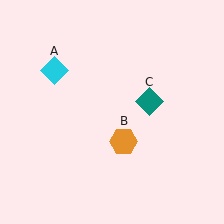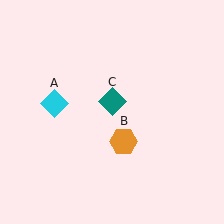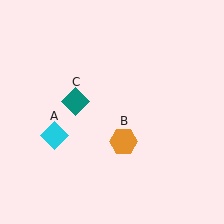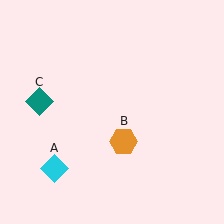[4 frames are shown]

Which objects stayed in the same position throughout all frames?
Orange hexagon (object B) remained stationary.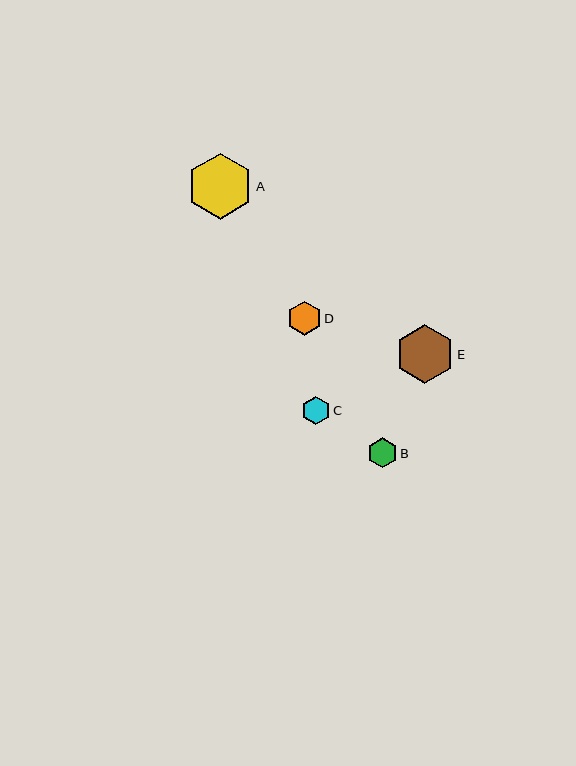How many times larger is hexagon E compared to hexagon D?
Hexagon E is approximately 1.7 times the size of hexagon D.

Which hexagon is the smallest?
Hexagon C is the smallest with a size of approximately 29 pixels.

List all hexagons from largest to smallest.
From largest to smallest: A, E, D, B, C.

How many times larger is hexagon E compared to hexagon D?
Hexagon E is approximately 1.7 times the size of hexagon D.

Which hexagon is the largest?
Hexagon A is the largest with a size of approximately 66 pixels.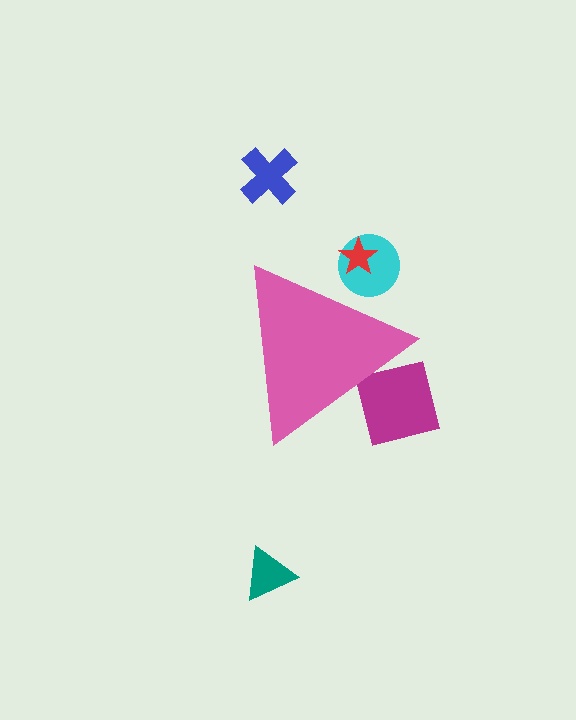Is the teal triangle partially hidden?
No, the teal triangle is fully visible.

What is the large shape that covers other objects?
A pink triangle.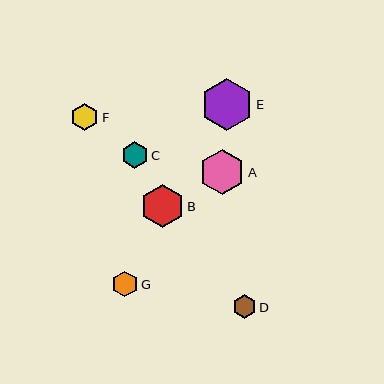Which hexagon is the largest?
Hexagon E is the largest with a size of approximately 52 pixels.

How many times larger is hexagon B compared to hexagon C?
Hexagon B is approximately 1.6 times the size of hexagon C.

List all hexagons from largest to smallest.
From largest to smallest: E, A, B, F, C, G, D.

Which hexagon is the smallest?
Hexagon D is the smallest with a size of approximately 23 pixels.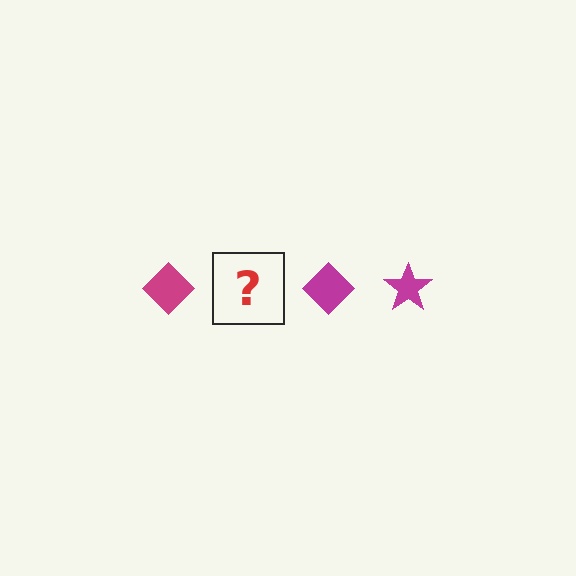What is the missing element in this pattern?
The missing element is a magenta star.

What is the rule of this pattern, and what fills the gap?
The rule is that the pattern cycles through diamond, star shapes in magenta. The gap should be filled with a magenta star.